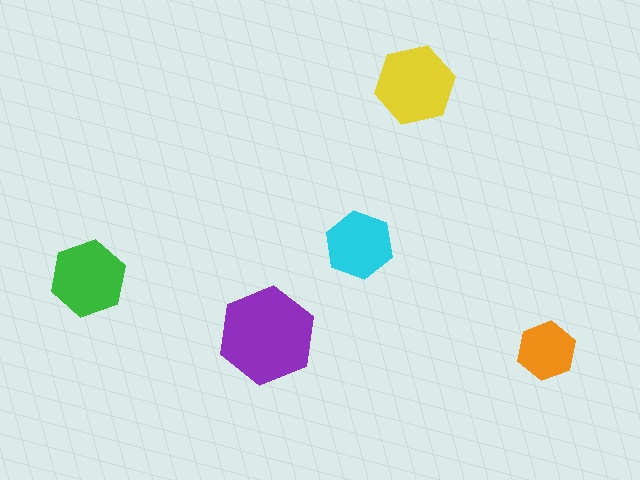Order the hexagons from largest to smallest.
the purple one, the yellow one, the green one, the cyan one, the orange one.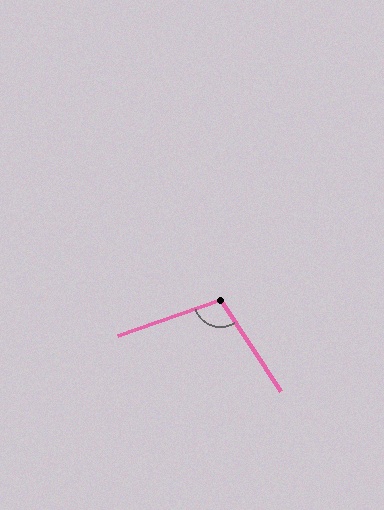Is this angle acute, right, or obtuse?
It is obtuse.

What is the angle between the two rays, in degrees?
Approximately 104 degrees.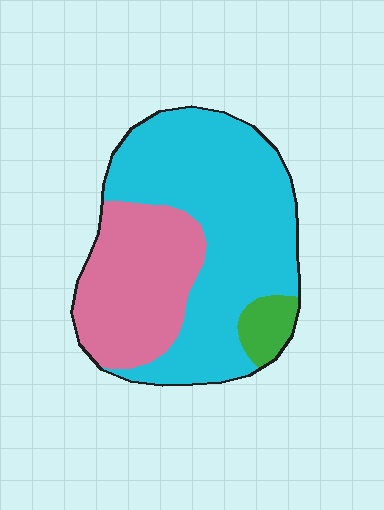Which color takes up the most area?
Cyan, at roughly 60%.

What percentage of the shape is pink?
Pink covers about 35% of the shape.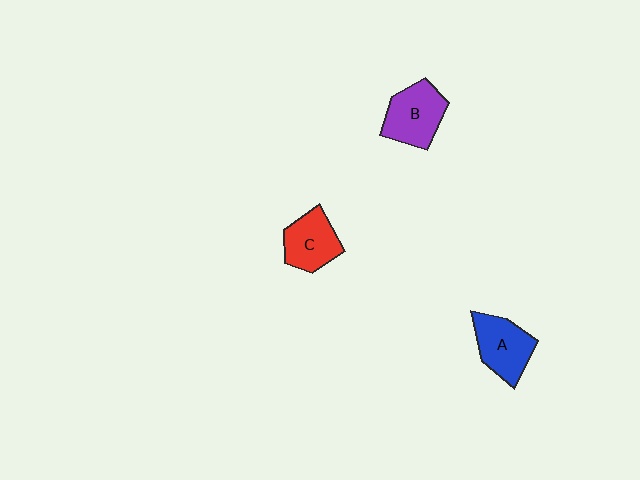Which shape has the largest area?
Shape B (purple).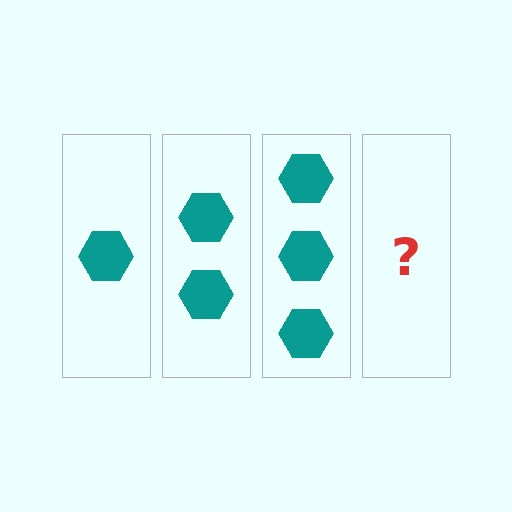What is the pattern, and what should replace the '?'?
The pattern is that each step adds one more hexagon. The '?' should be 4 hexagons.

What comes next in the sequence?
The next element should be 4 hexagons.